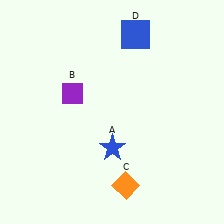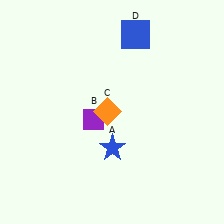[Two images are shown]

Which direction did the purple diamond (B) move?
The purple diamond (B) moved down.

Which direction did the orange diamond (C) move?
The orange diamond (C) moved up.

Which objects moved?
The objects that moved are: the purple diamond (B), the orange diamond (C).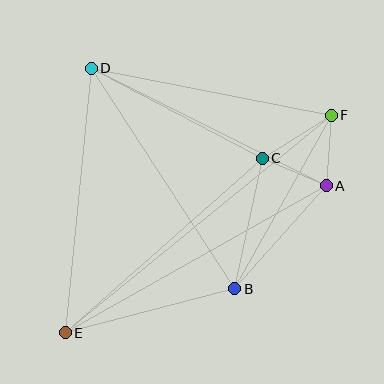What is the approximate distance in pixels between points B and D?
The distance between B and D is approximately 263 pixels.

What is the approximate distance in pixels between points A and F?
The distance between A and F is approximately 71 pixels.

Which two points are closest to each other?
Points A and C are closest to each other.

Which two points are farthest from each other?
Points E and F are farthest from each other.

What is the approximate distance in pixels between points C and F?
The distance between C and F is approximately 81 pixels.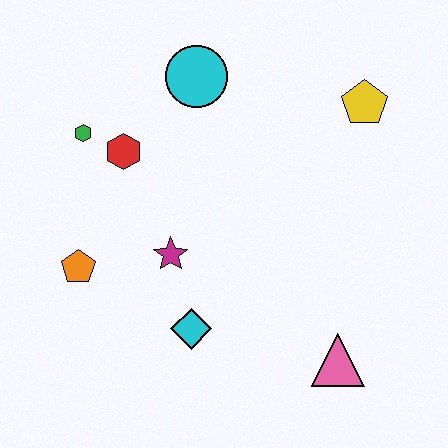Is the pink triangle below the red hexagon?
Yes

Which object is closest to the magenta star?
The cyan diamond is closest to the magenta star.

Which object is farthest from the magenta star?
The yellow pentagon is farthest from the magenta star.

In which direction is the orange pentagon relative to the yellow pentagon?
The orange pentagon is to the left of the yellow pentagon.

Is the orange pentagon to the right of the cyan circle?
No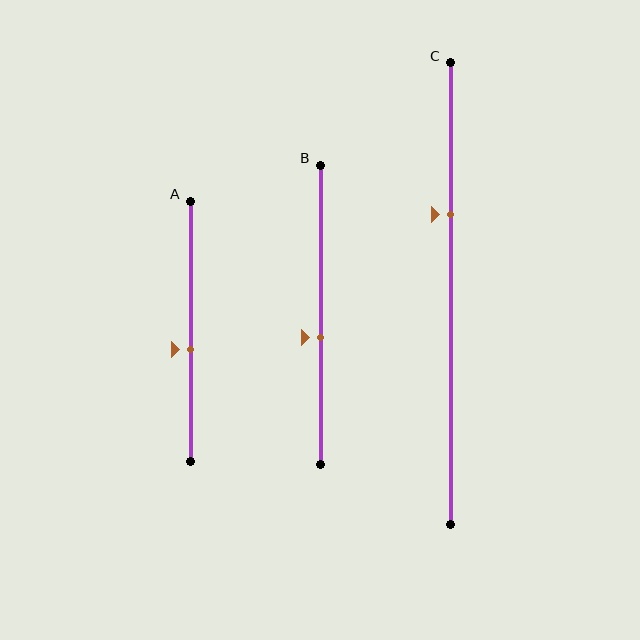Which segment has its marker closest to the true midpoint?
Segment A has its marker closest to the true midpoint.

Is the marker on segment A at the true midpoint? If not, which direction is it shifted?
No, the marker on segment A is shifted downward by about 7% of the segment length.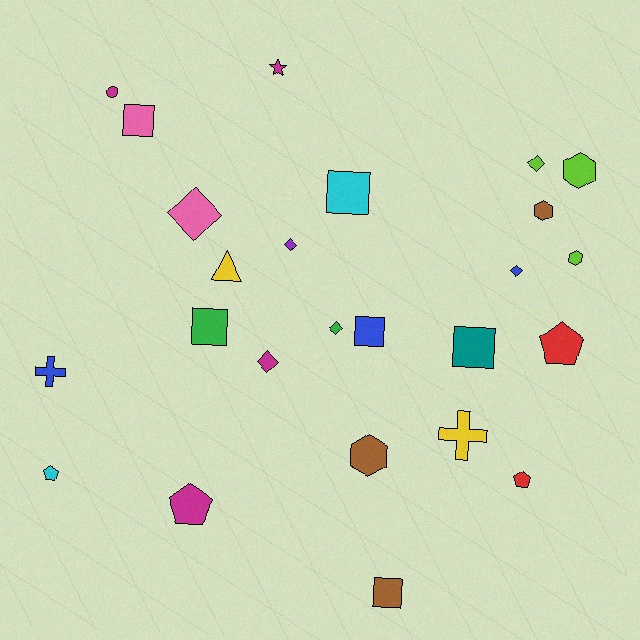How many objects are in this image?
There are 25 objects.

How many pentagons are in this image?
There are 4 pentagons.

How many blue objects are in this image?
There are 3 blue objects.